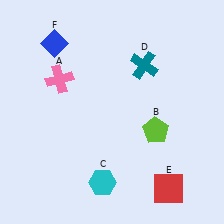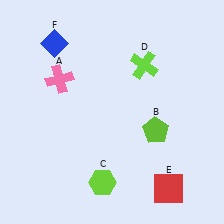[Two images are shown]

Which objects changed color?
C changed from cyan to lime. D changed from teal to lime.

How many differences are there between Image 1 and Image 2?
There are 2 differences between the two images.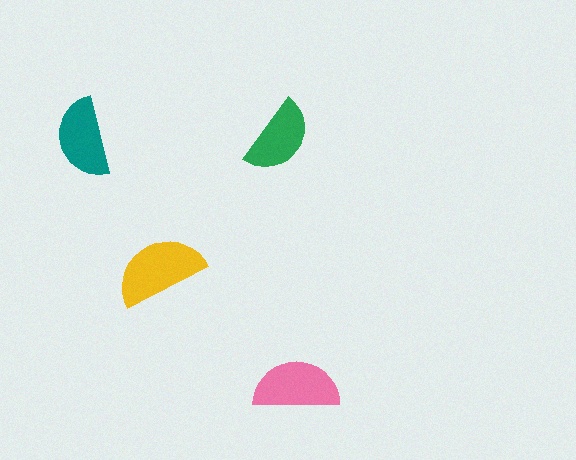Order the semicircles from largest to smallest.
the yellow one, the pink one, the teal one, the green one.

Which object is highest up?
The teal semicircle is topmost.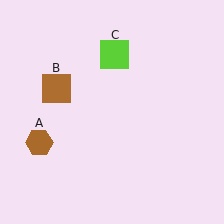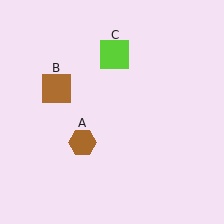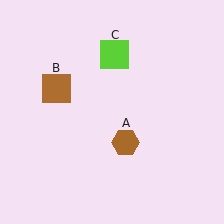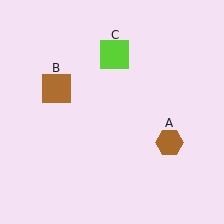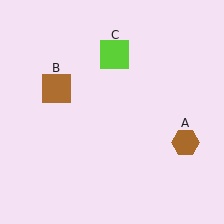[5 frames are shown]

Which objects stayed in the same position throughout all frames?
Brown square (object B) and lime square (object C) remained stationary.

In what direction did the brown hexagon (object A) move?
The brown hexagon (object A) moved right.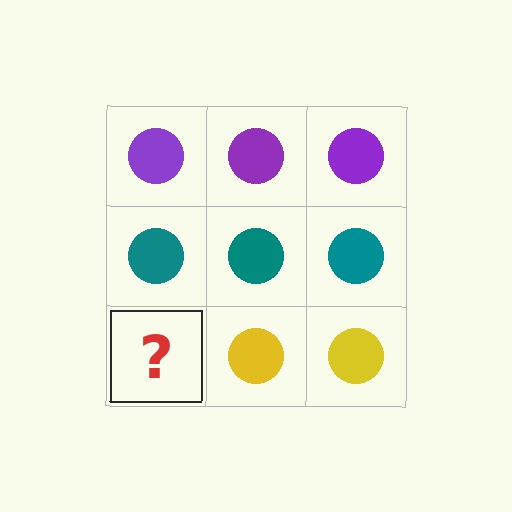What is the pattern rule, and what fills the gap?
The rule is that each row has a consistent color. The gap should be filled with a yellow circle.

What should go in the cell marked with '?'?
The missing cell should contain a yellow circle.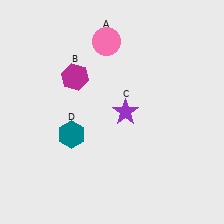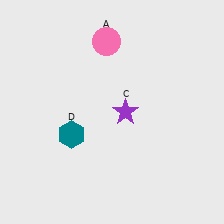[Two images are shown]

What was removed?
The magenta hexagon (B) was removed in Image 2.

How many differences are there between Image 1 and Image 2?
There is 1 difference between the two images.